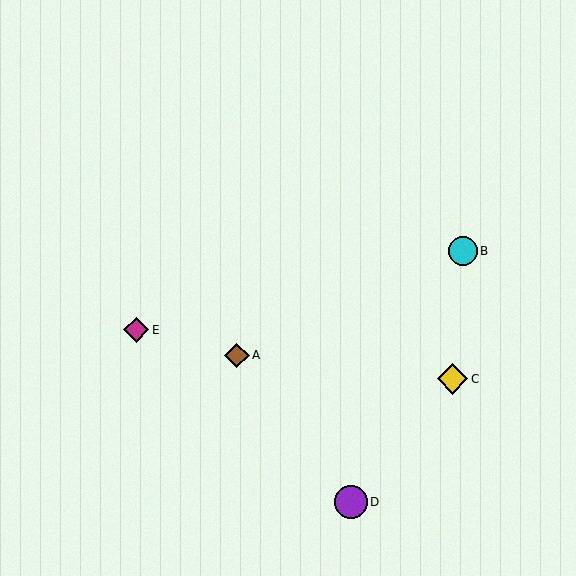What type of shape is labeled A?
Shape A is a brown diamond.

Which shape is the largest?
The purple circle (labeled D) is the largest.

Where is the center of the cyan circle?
The center of the cyan circle is at (463, 251).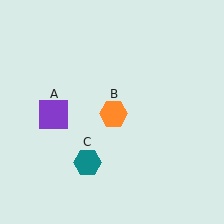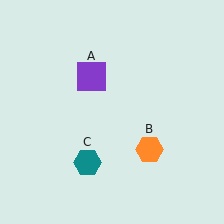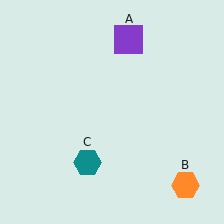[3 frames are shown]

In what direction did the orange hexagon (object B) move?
The orange hexagon (object B) moved down and to the right.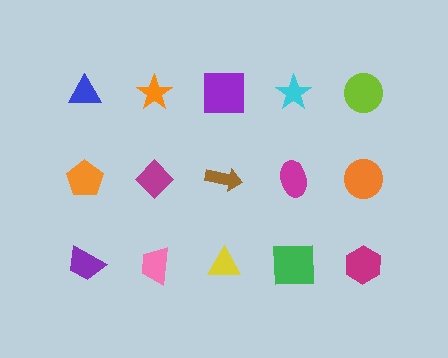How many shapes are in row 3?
5 shapes.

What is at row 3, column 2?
A pink trapezoid.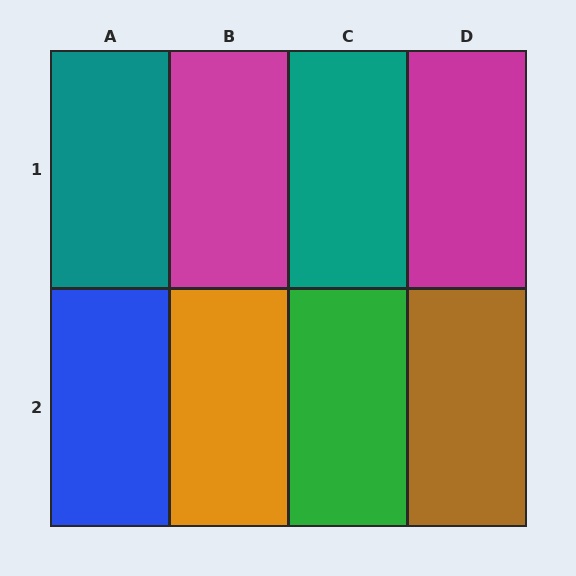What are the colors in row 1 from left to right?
Teal, magenta, teal, magenta.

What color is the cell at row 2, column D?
Brown.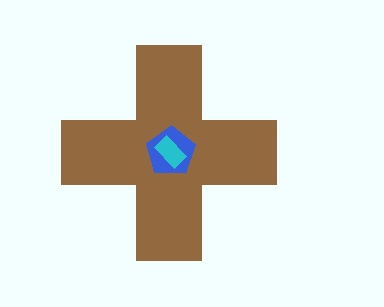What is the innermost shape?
The cyan rectangle.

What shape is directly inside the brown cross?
The blue pentagon.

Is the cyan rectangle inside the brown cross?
Yes.